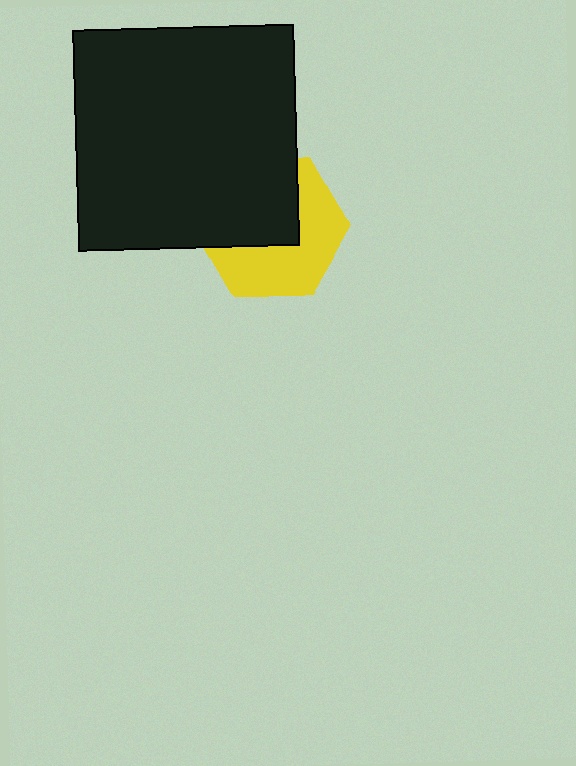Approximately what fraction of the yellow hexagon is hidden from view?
Roughly 48% of the yellow hexagon is hidden behind the black square.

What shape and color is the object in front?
The object in front is a black square.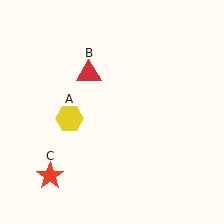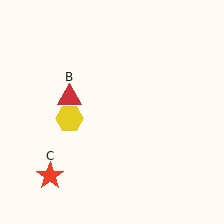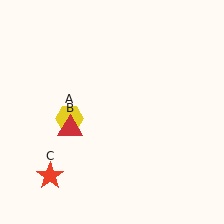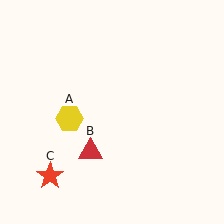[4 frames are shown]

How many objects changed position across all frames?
1 object changed position: red triangle (object B).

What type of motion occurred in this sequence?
The red triangle (object B) rotated counterclockwise around the center of the scene.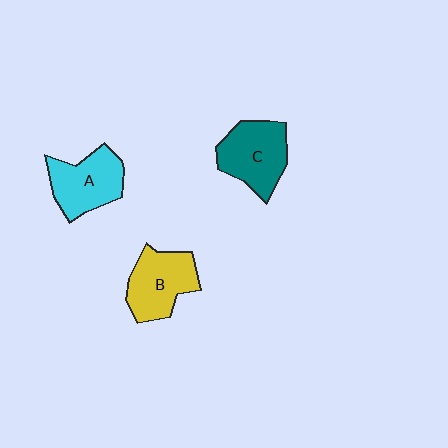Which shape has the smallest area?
Shape A (cyan).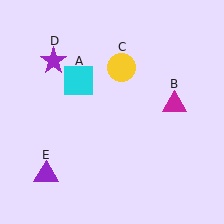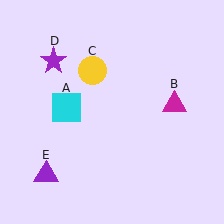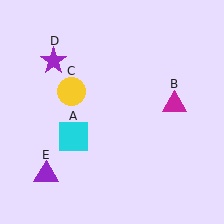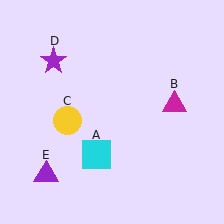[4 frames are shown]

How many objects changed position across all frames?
2 objects changed position: cyan square (object A), yellow circle (object C).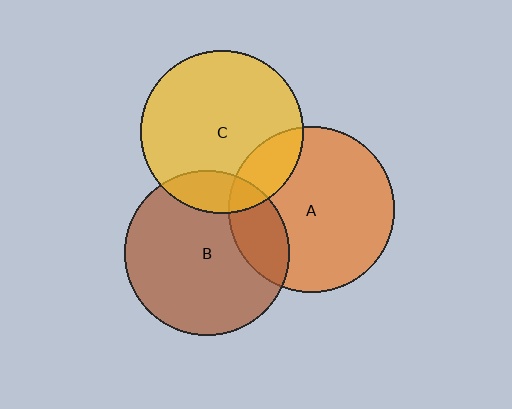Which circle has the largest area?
Circle A (orange).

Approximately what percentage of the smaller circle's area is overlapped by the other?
Approximately 15%.